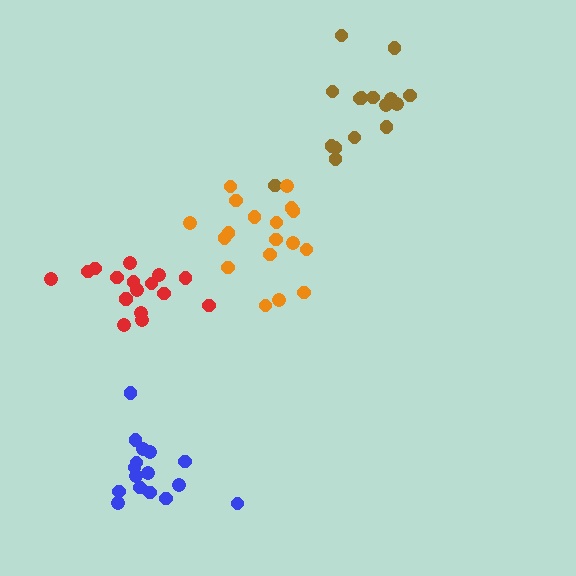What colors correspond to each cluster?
The clusters are colored: brown, orange, red, blue.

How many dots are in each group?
Group 1: 16 dots, Group 2: 18 dots, Group 3: 17 dots, Group 4: 16 dots (67 total).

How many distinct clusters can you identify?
There are 4 distinct clusters.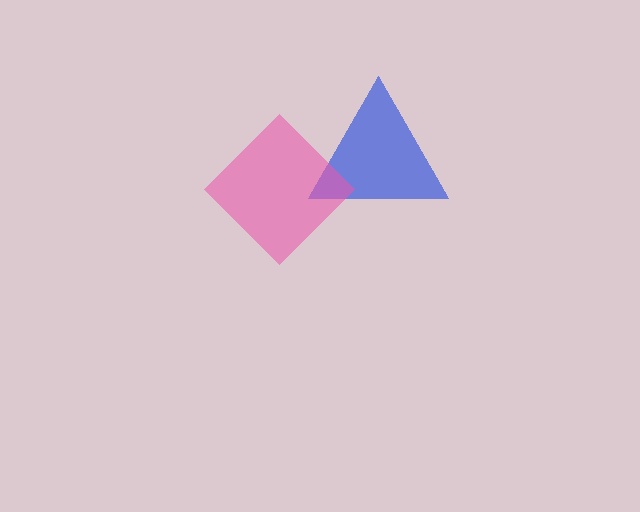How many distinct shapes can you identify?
There are 2 distinct shapes: a blue triangle, a pink diamond.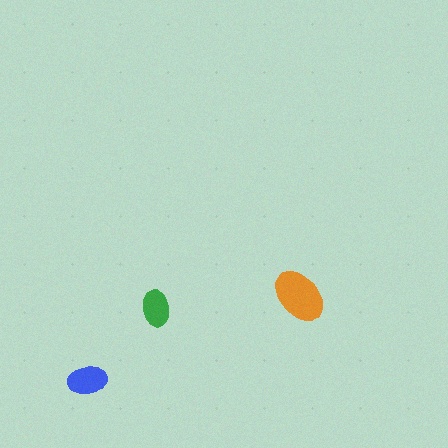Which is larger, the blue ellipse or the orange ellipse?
The orange one.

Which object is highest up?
The orange ellipse is topmost.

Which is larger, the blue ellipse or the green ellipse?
The blue one.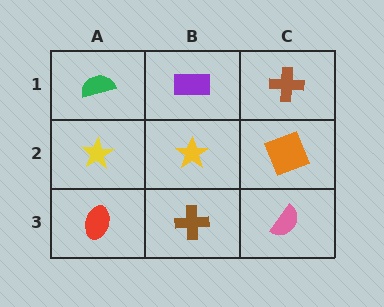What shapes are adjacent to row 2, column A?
A green semicircle (row 1, column A), a red ellipse (row 3, column A), a yellow star (row 2, column B).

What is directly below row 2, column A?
A red ellipse.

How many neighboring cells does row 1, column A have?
2.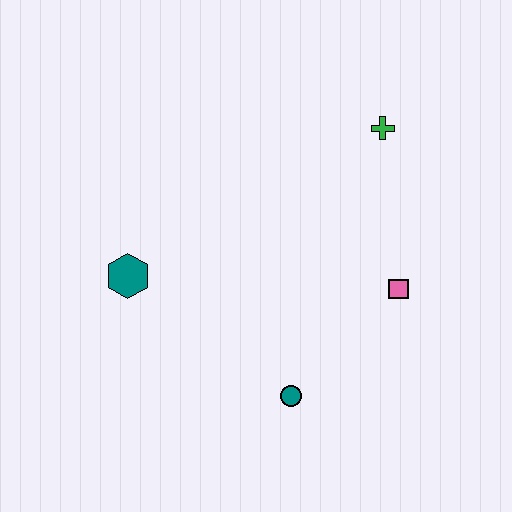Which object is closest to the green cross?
The pink square is closest to the green cross.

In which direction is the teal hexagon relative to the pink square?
The teal hexagon is to the left of the pink square.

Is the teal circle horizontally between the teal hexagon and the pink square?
Yes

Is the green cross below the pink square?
No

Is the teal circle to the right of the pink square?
No